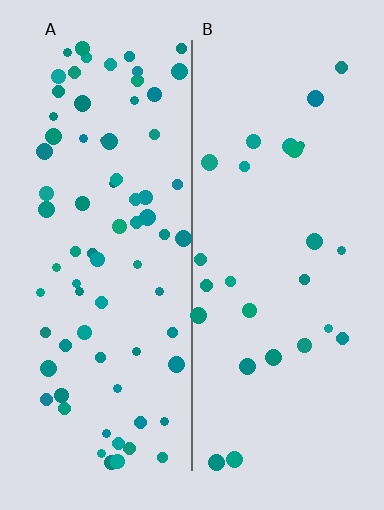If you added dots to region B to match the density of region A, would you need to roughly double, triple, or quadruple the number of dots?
Approximately triple.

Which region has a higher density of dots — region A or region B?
A (the left).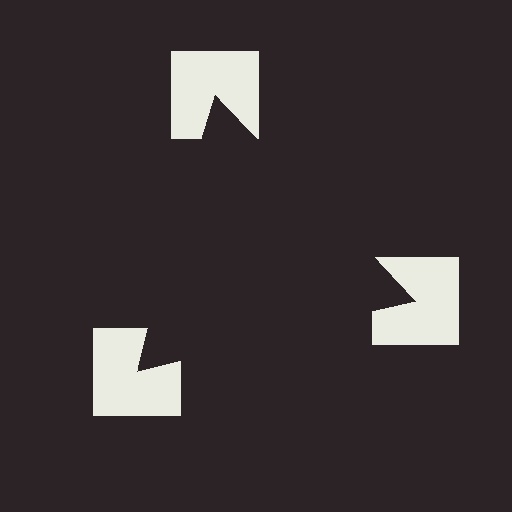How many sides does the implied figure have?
3 sides.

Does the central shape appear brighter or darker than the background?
It typically appears slightly darker than the background, even though no actual brightness change is drawn.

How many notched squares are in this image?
There are 3 — one at each vertex of the illusory triangle.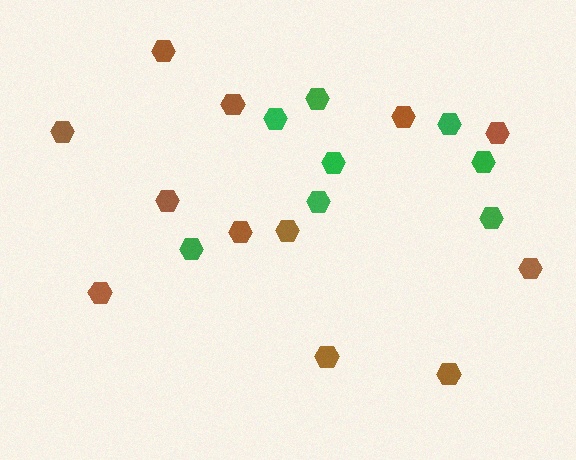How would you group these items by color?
There are 2 groups: one group of green hexagons (8) and one group of brown hexagons (12).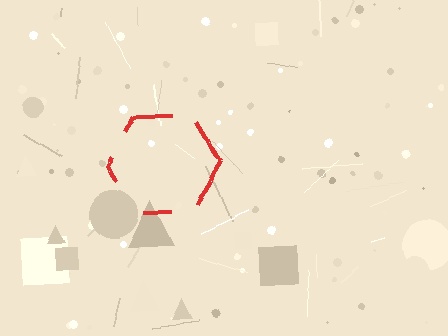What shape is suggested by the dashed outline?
The dashed outline suggests a hexagon.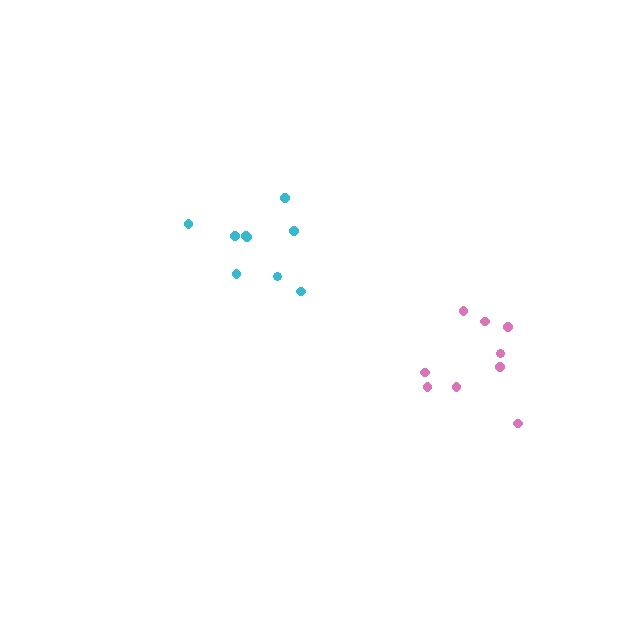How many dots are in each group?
Group 1: 9 dots, Group 2: 9 dots (18 total).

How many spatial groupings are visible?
There are 2 spatial groupings.